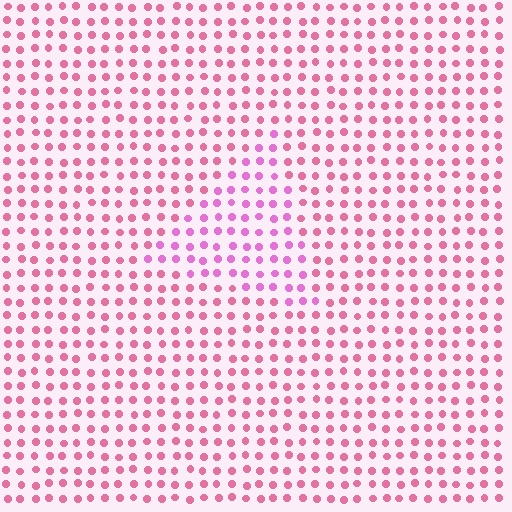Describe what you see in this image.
The image is filled with small pink elements in a uniform arrangement. A triangle-shaped region is visible where the elements are tinted to a slightly different hue, forming a subtle color boundary.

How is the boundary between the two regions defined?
The boundary is defined purely by a slight shift in hue (about 26 degrees). Spacing, size, and orientation are identical on both sides.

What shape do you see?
I see a triangle.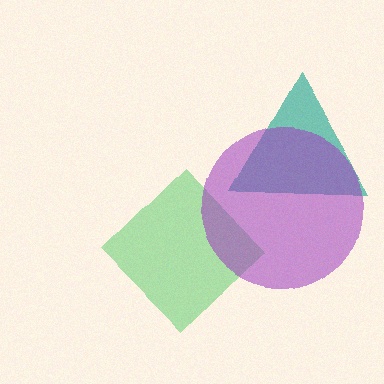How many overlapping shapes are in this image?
There are 3 overlapping shapes in the image.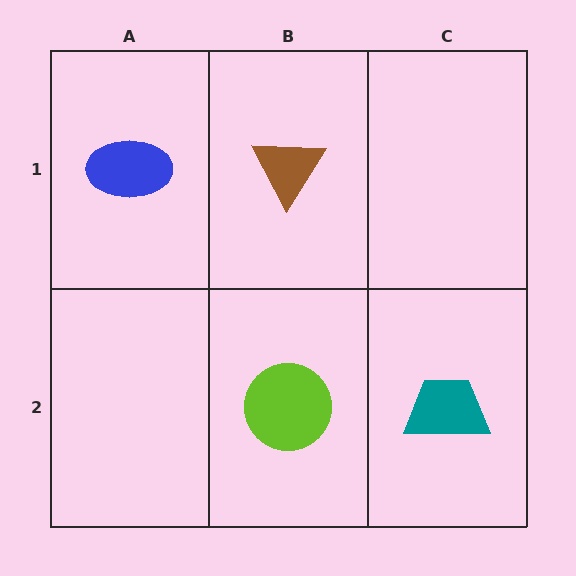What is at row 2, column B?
A lime circle.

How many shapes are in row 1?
2 shapes.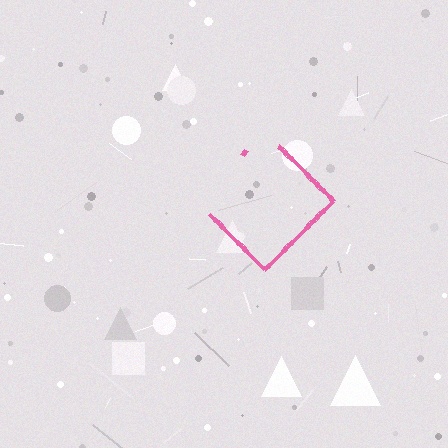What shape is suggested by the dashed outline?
The dashed outline suggests a diamond.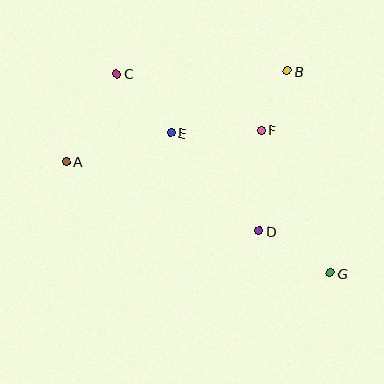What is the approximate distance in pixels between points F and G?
The distance between F and G is approximately 158 pixels.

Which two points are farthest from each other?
Points C and G are farthest from each other.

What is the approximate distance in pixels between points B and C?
The distance between B and C is approximately 170 pixels.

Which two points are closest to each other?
Points B and F are closest to each other.